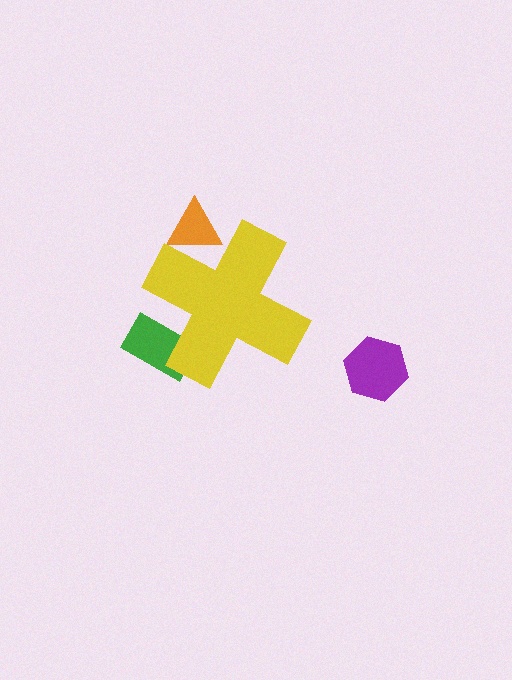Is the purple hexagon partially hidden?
No, the purple hexagon is fully visible.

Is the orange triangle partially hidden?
Yes, the orange triangle is partially hidden behind the yellow cross.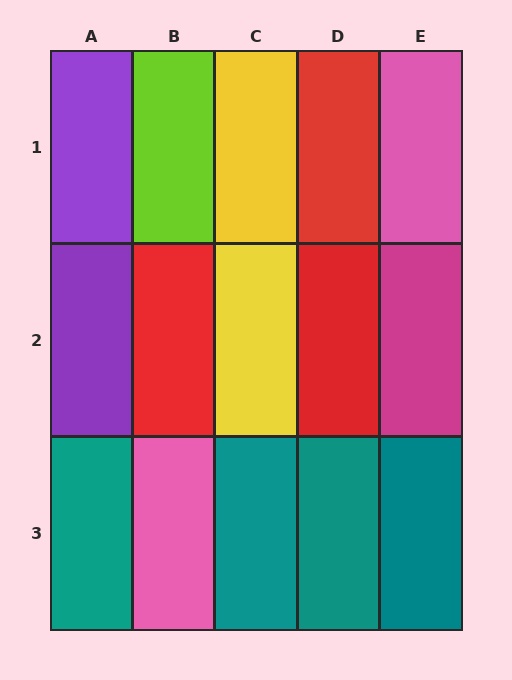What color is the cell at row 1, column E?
Pink.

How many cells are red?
3 cells are red.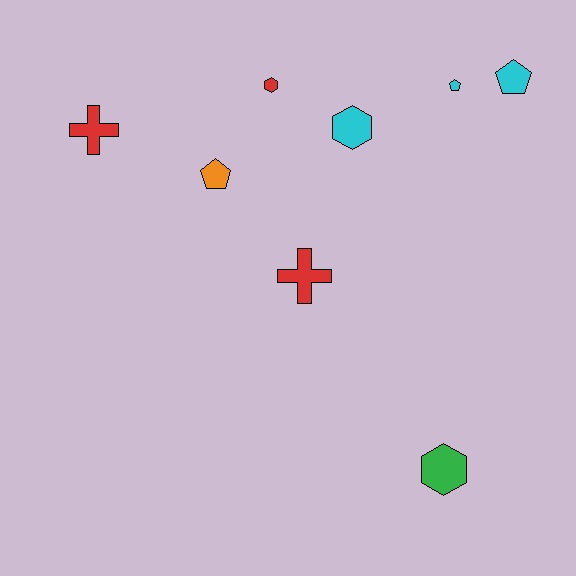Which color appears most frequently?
Red, with 3 objects.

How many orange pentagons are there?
There is 1 orange pentagon.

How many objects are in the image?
There are 8 objects.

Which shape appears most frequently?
Pentagon, with 3 objects.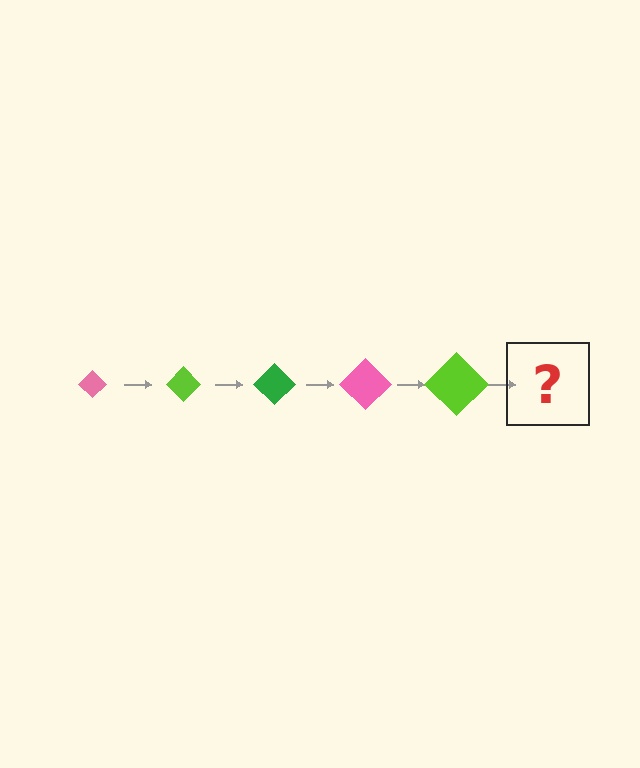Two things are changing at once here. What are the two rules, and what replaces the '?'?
The two rules are that the diamond grows larger each step and the color cycles through pink, lime, and green. The '?' should be a green diamond, larger than the previous one.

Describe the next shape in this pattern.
It should be a green diamond, larger than the previous one.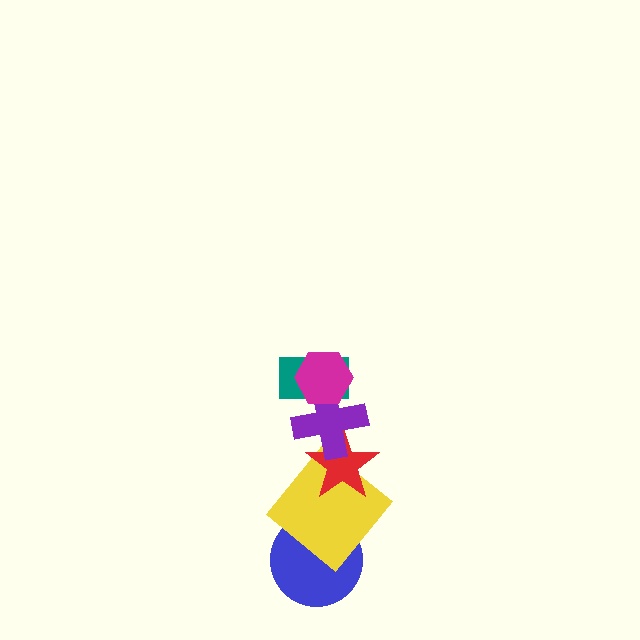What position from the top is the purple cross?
The purple cross is 3rd from the top.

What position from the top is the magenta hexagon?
The magenta hexagon is 1st from the top.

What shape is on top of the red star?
The purple cross is on top of the red star.